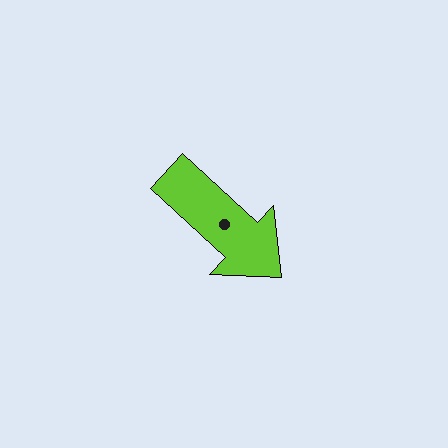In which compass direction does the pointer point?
Southeast.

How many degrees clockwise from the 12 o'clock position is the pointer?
Approximately 133 degrees.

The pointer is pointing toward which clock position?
Roughly 4 o'clock.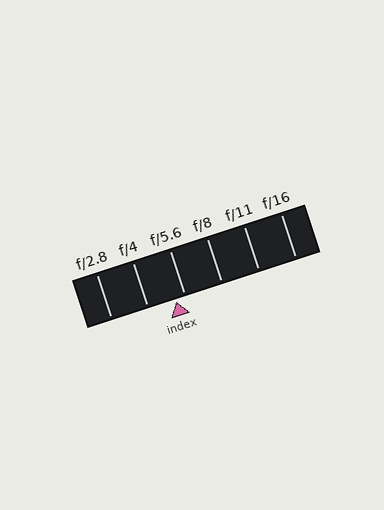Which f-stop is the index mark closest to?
The index mark is closest to f/5.6.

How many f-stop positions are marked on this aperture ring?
There are 6 f-stop positions marked.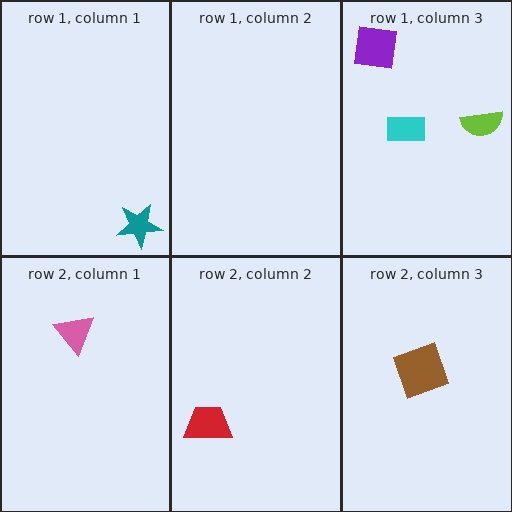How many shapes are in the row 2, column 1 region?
1.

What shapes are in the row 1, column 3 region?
The purple square, the lime semicircle, the cyan rectangle.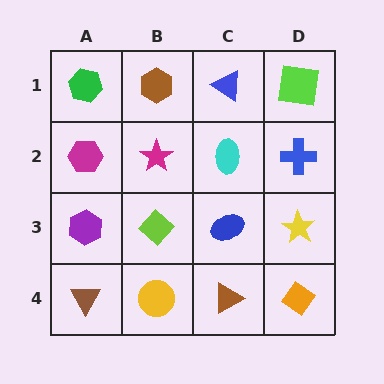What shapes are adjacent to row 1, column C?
A cyan ellipse (row 2, column C), a brown hexagon (row 1, column B), a lime square (row 1, column D).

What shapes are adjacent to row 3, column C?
A cyan ellipse (row 2, column C), a brown triangle (row 4, column C), a lime diamond (row 3, column B), a yellow star (row 3, column D).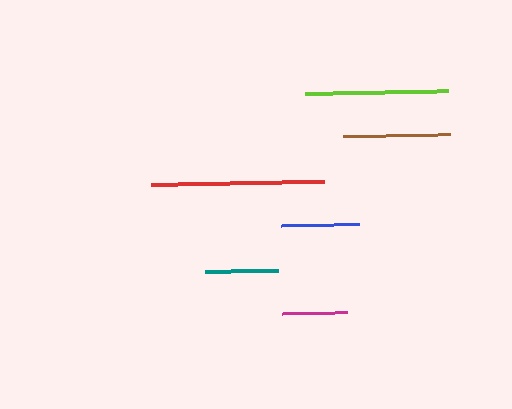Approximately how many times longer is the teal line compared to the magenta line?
The teal line is approximately 1.1 times the length of the magenta line.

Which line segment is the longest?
The red line is the longest at approximately 173 pixels.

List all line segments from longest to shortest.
From longest to shortest: red, lime, brown, blue, teal, magenta.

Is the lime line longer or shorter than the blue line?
The lime line is longer than the blue line.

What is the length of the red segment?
The red segment is approximately 173 pixels long.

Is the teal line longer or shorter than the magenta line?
The teal line is longer than the magenta line.